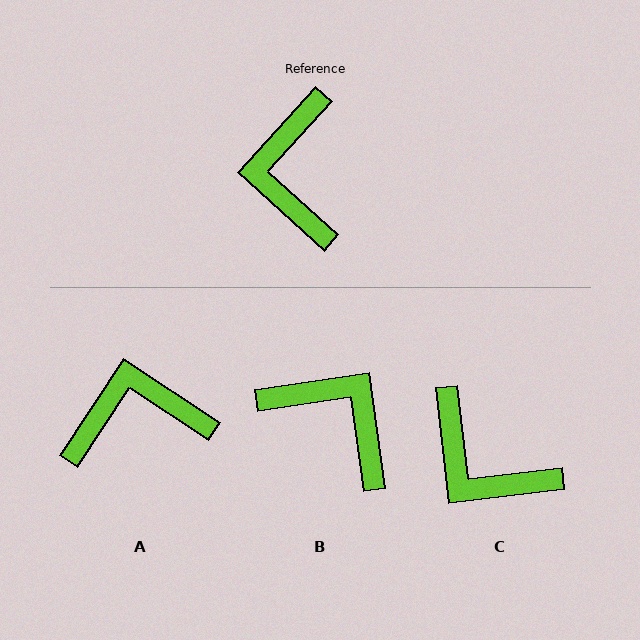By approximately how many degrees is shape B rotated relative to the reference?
Approximately 130 degrees clockwise.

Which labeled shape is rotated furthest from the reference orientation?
B, about 130 degrees away.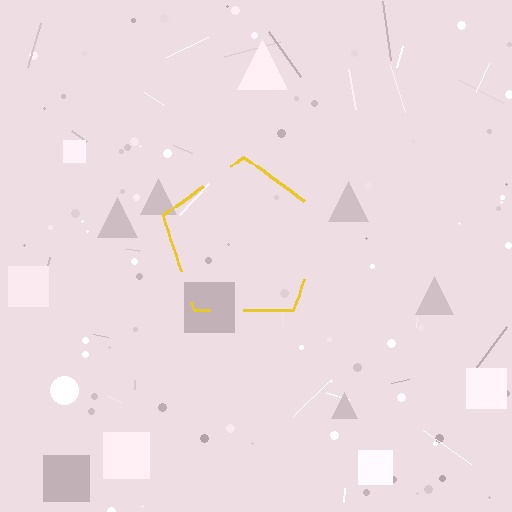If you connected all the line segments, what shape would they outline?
They would outline a pentagon.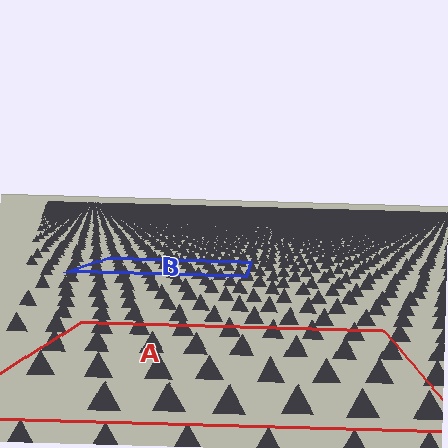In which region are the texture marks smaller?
The texture marks are smaller in region B, because it is farther away.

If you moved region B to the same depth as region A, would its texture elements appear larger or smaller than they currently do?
They would appear larger. At a closer depth, the same texture elements are projected at a bigger on-screen size.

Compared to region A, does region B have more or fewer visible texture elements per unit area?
Region B has more texture elements per unit area — they are packed more densely because it is farther away.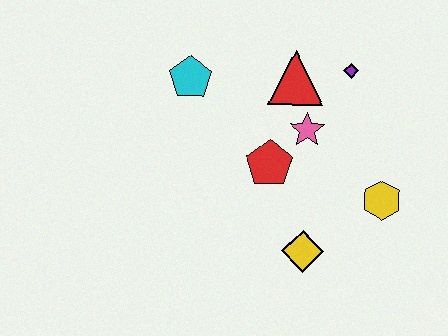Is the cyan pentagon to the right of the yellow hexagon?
No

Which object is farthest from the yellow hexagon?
The cyan pentagon is farthest from the yellow hexagon.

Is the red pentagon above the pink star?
No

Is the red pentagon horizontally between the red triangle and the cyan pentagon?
Yes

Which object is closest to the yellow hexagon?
The yellow diamond is closest to the yellow hexagon.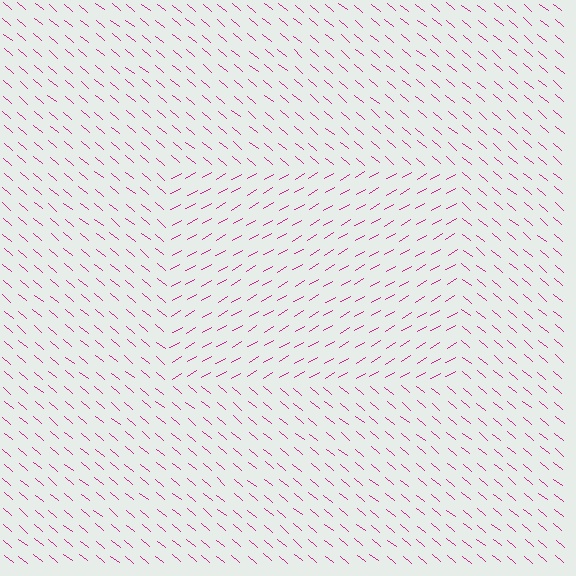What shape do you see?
I see a rectangle.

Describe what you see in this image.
The image is filled with small magenta line segments. A rectangle region in the image has lines oriented differently from the surrounding lines, creating a visible texture boundary.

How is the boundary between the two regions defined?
The boundary is defined purely by a change in line orientation (approximately 70 degrees difference). All lines are the same color and thickness.